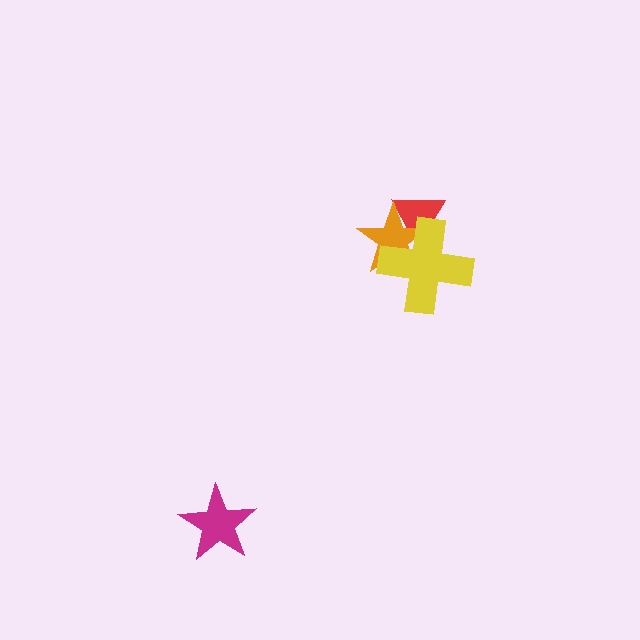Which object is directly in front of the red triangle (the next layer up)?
The orange star is directly in front of the red triangle.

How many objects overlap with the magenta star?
0 objects overlap with the magenta star.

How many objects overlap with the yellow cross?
2 objects overlap with the yellow cross.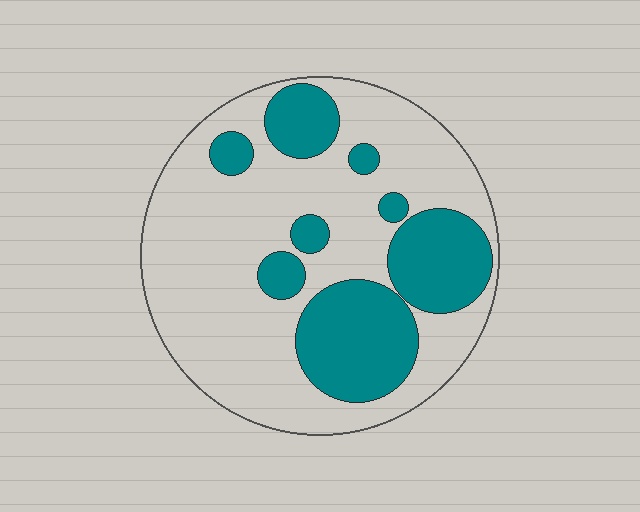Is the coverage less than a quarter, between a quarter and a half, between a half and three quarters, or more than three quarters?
Between a quarter and a half.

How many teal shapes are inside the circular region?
8.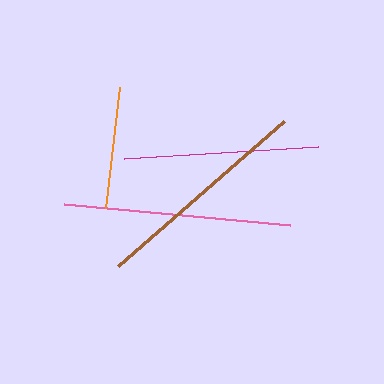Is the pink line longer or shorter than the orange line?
The pink line is longer than the orange line.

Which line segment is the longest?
The pink line is the longest at approximately 227 pixels.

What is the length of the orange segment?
The orange segment is approximately 122 pixels long.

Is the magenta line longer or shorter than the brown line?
The brown line is longer than the magenta line.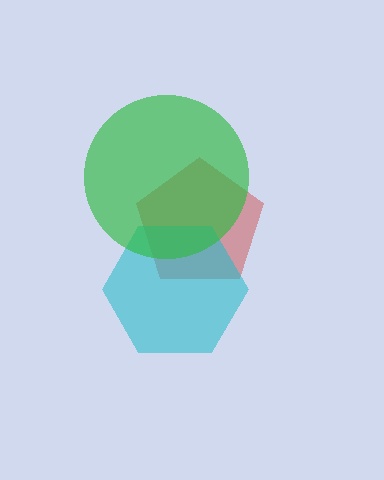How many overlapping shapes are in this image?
There are 3 overlapping shapes in the image.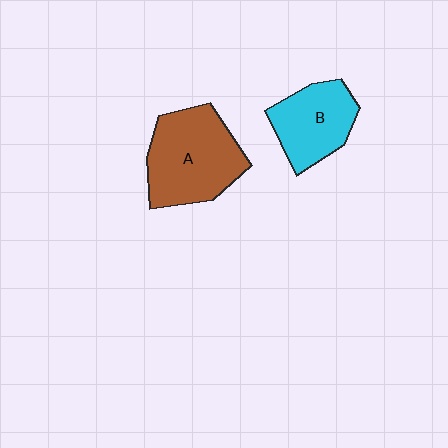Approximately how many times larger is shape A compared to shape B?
Approximately 1.4 times.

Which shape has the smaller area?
Shape B (cyan).